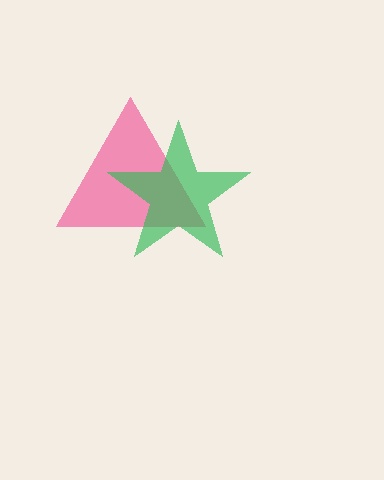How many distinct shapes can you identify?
There are 2 distinct shapes: a pink triangle, a green star.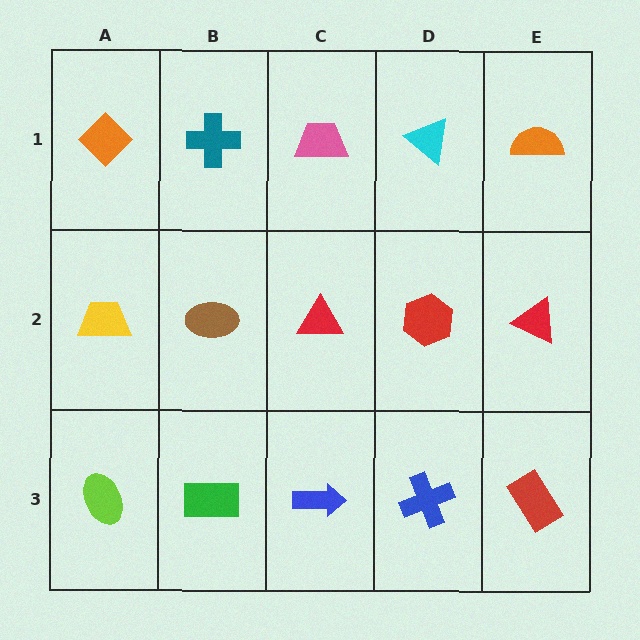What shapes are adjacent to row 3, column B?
A brown ellipse (row 2, column B), a lime ellipse (row 3, column A), a blue arrow (row 3, column C).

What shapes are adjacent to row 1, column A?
A yellow trapezoid (row 2, column A), a teal cross (row 1, column B).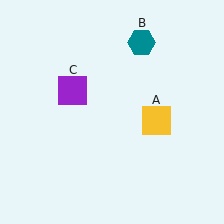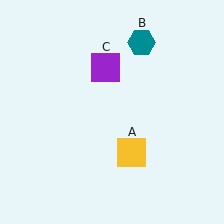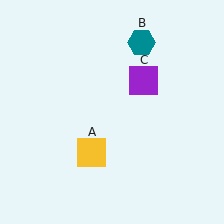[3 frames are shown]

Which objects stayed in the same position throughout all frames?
Teal hexagon (object B) remained stationary.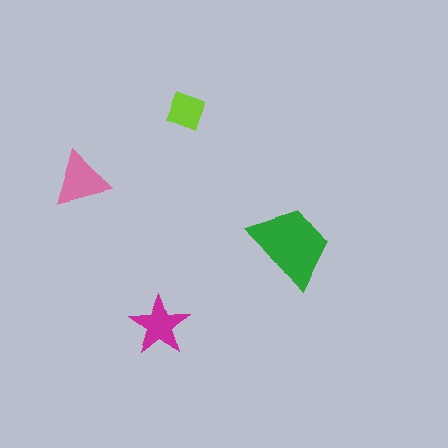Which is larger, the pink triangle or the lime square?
The pink triangle.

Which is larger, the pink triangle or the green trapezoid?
The green trapezoid.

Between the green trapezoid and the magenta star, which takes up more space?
The green trapezoid.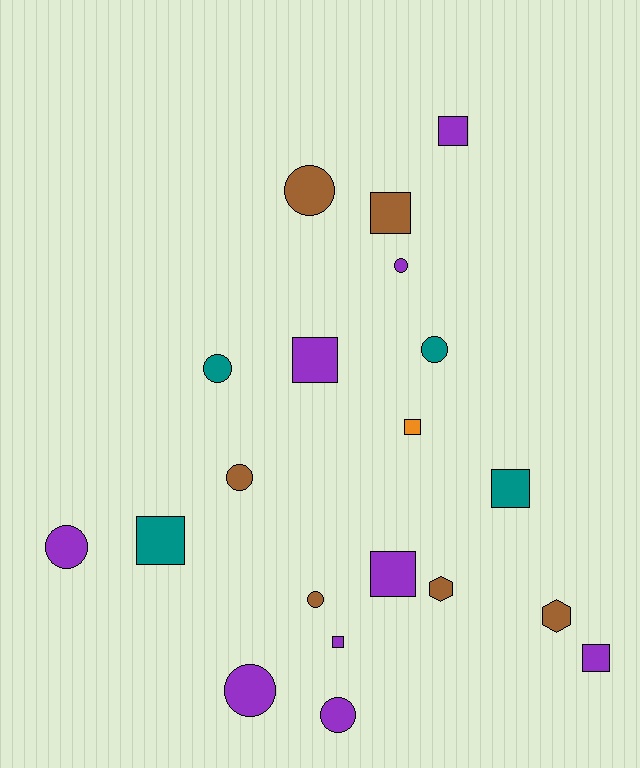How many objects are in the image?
There are 20 objects.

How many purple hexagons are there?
There are no purple hexagons.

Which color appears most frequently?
Purple, with 9 objects.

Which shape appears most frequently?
Circle, with 9 objects.